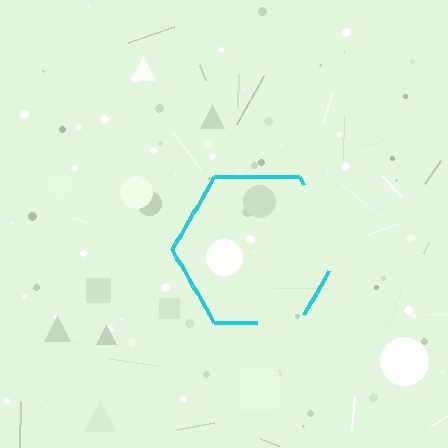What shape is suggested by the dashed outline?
The dashed outline suggests a hexagon.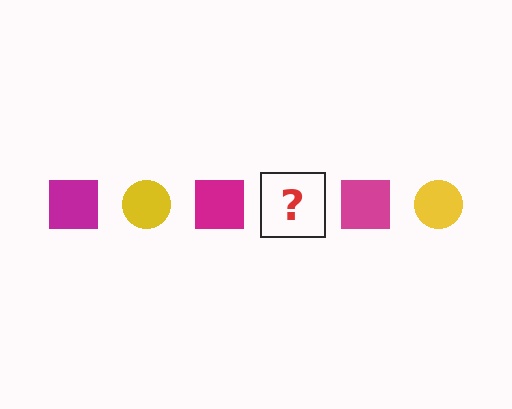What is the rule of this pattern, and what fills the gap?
The rule is that the pattern alternates between magenta square and yellow circle. The gap should be filled with a yellow circle.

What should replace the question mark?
The question mark should be replaced with a yellow circle.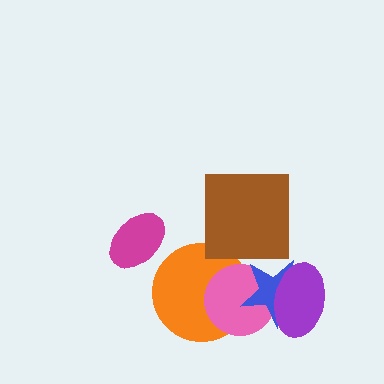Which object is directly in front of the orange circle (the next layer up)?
The pink circle is directly in front of the orange circle.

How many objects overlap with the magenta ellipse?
0 objects overlap with the magenta ellipse.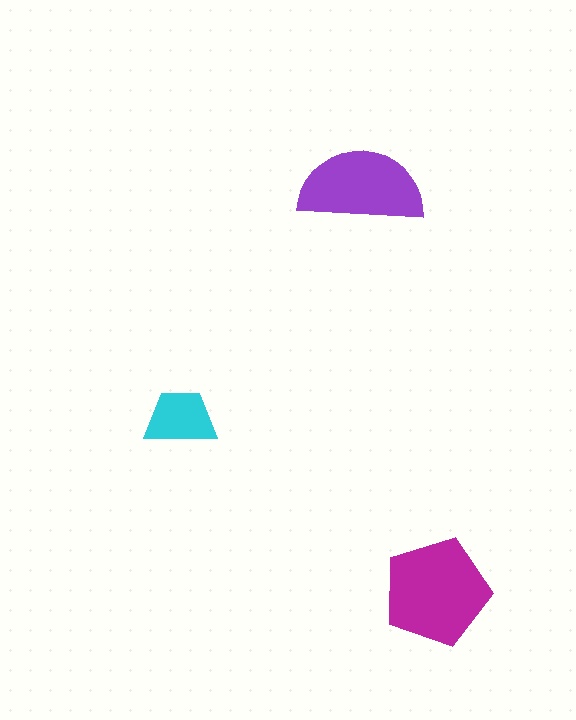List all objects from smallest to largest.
The cyan trapezoid, the purple semicircle, the magenta pentagon.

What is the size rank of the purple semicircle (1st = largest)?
2nd.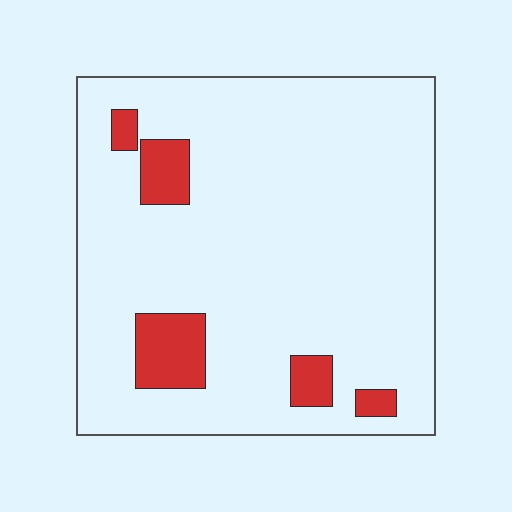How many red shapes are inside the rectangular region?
5.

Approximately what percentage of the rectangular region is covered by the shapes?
Approximately 10%.